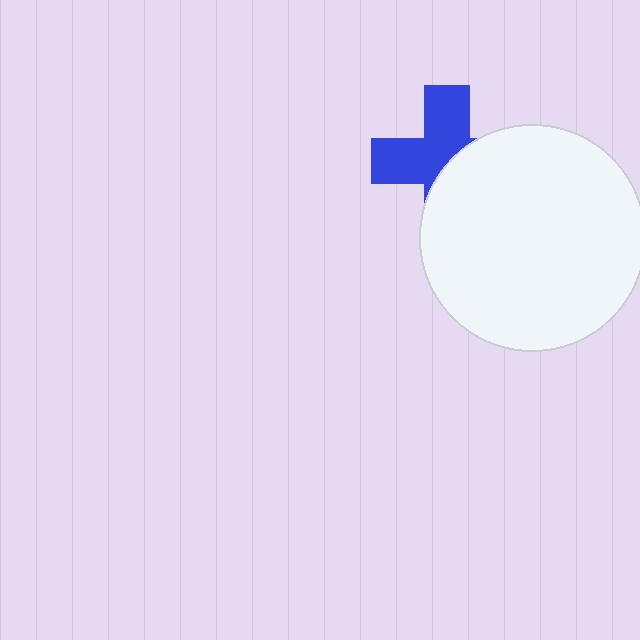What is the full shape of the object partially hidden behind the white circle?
The partially hidden object is a blue cross.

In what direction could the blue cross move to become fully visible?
The blue cross could move toward the upper-left. That would shift it out from behind the white circle entirely.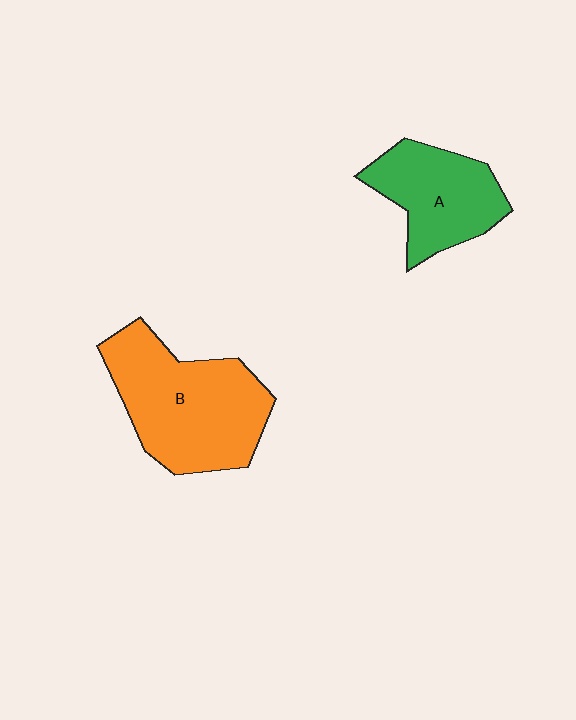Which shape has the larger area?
Shape B (orange).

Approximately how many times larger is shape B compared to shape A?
Approximately 1.5 times.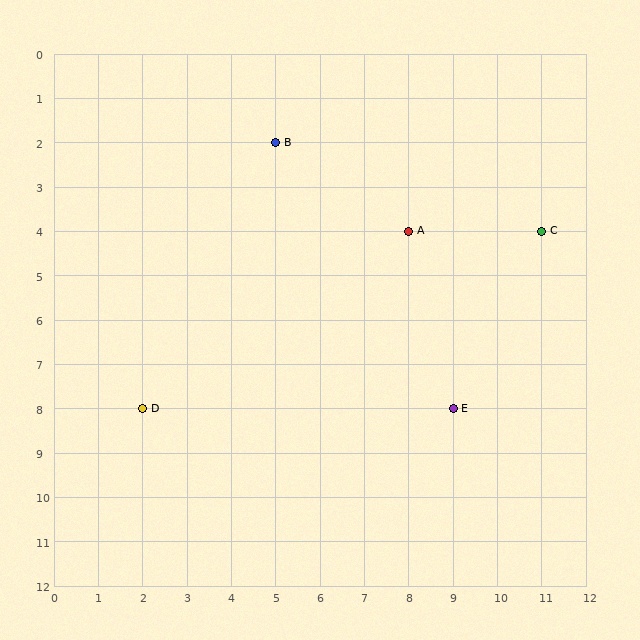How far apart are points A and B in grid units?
Points A and B are 3 columns and 2 rows apart (about 3.6 grid units diagonally).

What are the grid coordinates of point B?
Point B is at grid coordinates (5, 2).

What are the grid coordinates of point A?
Point A is at grid coordinates (8, 4).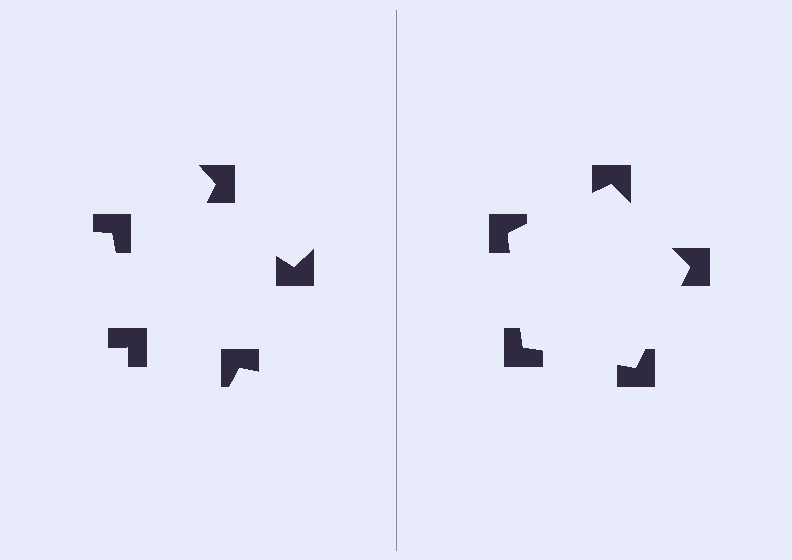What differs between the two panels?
The notched squares are positioned identically on both sides; only the wedge orientations differ. On the right they align to a pentagon; on the left they are misaligned.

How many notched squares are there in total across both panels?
10 — 5 on each side.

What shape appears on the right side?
An illusory pentagon.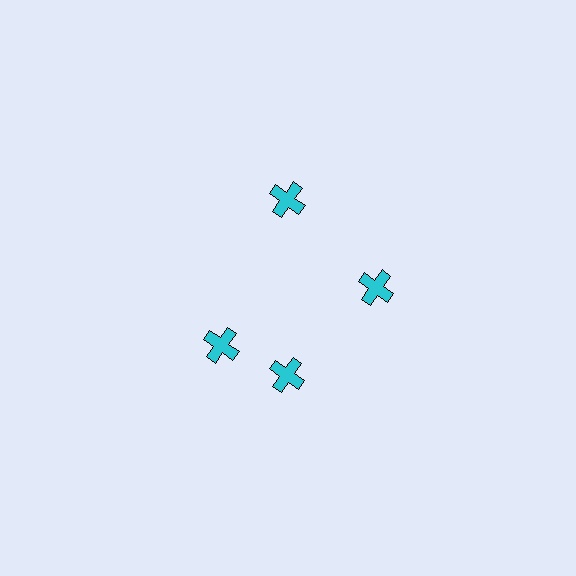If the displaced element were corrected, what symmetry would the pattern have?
It would have 4-fold rotational symmetry — the pattern would map onto itself every 90 degrees.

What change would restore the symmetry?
The symmetry would be restored by rotating it back into even spacing with its neighbors so that all 4 crosses sit at equal angles and equal distance from the center.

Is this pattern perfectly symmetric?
No. The 4 cyan crosses are arranged in a ring, but one element near the 9 o'clock position is rotated out of alignment along the ring, breaking the 4-fold rotational symmetry.